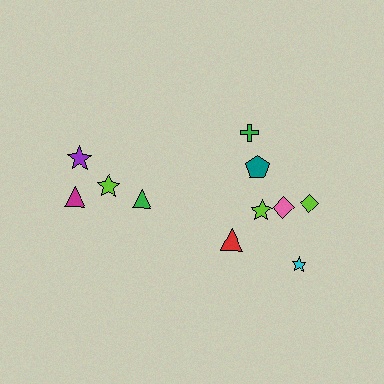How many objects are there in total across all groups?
There are 11 objects.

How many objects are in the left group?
There are 4 objects.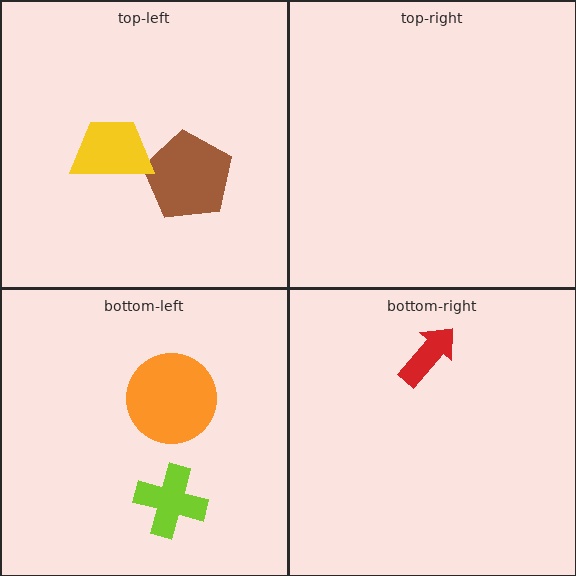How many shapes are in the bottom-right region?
1.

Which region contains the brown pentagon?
The top-left region.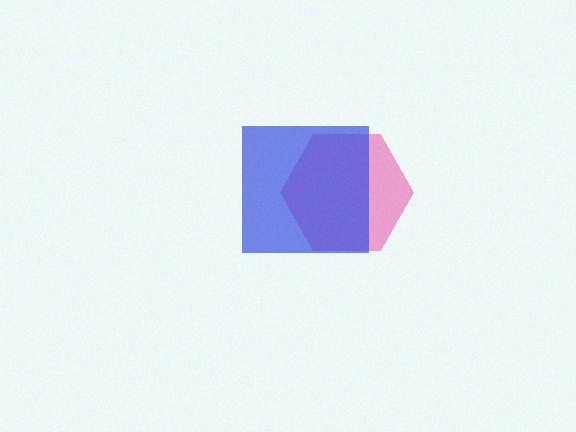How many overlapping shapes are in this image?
There are 2 overlapping shapes in the image.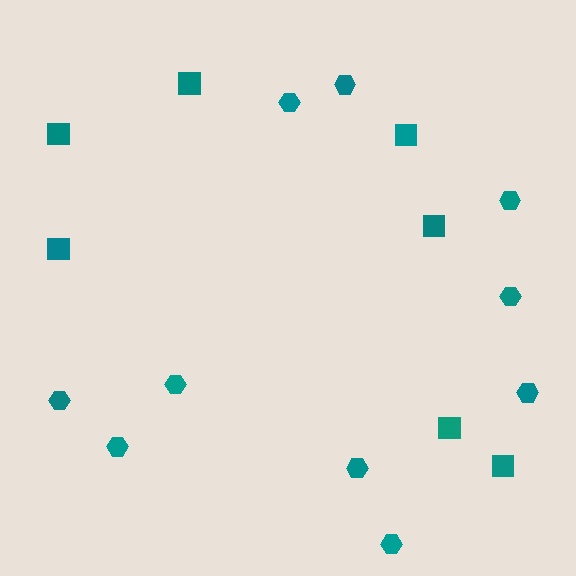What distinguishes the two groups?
There are 2 groups: one group of hexagons (10) and one group of squares (7).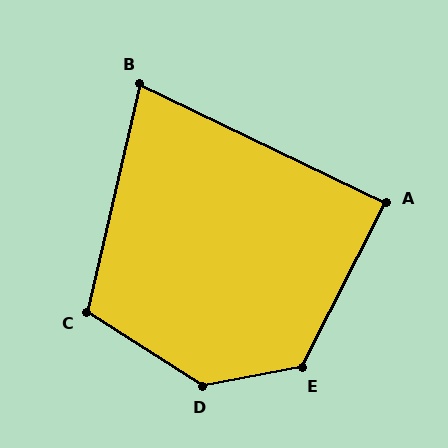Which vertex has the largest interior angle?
D, at approximately 137 degrees.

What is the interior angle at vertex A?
Approximately 89 degrees (approximately right).